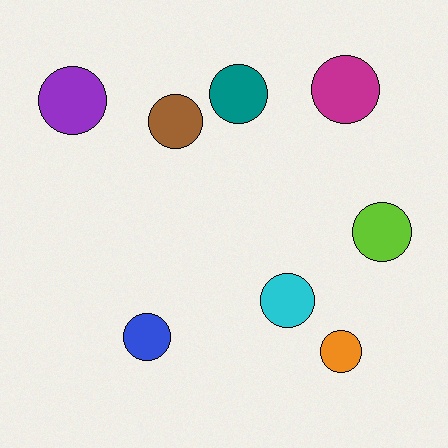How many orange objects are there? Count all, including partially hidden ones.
There is 1 orange object.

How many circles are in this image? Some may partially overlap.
There are 8 circles.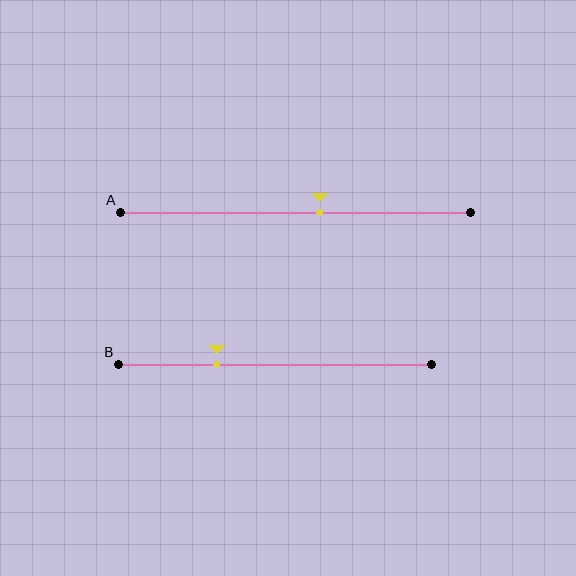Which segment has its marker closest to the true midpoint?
Segment A has its marker closest to the true midpoint.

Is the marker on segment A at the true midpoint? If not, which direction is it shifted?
No, the marker on segment A is shifted to the right by about 7% of the segment length.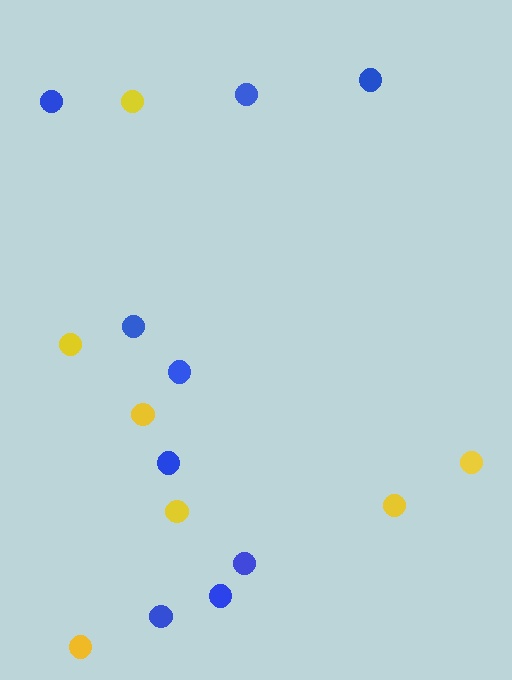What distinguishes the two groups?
There are 2 groups: one group of yellow circles (7) and one group of blue circles (9).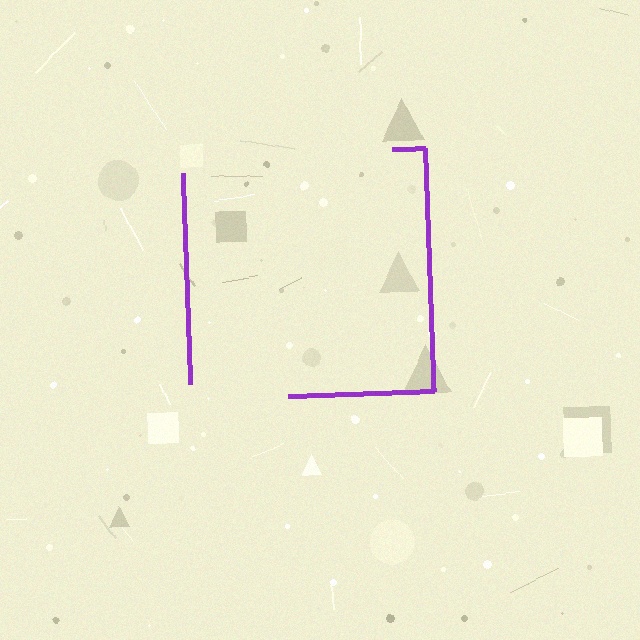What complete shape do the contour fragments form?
The contour fragments form a square.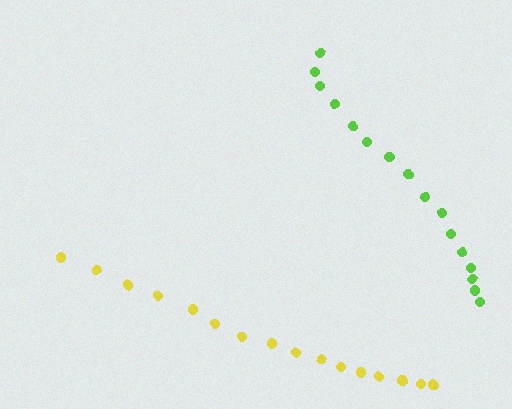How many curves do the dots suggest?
There are 2 distinct paths.